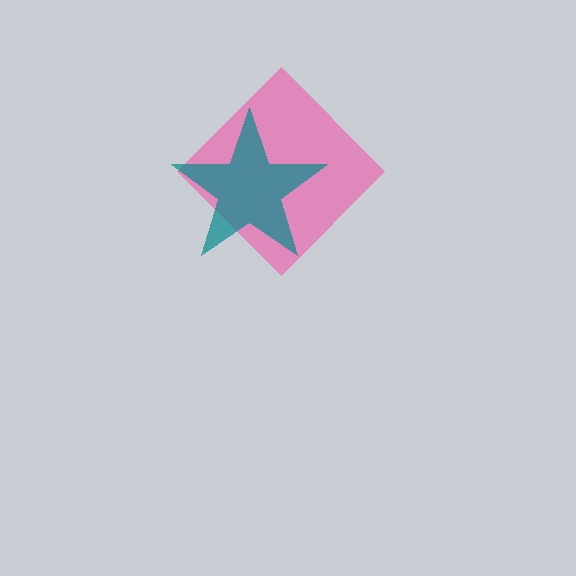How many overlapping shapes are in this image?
There are 2 overlapping shapes in the image.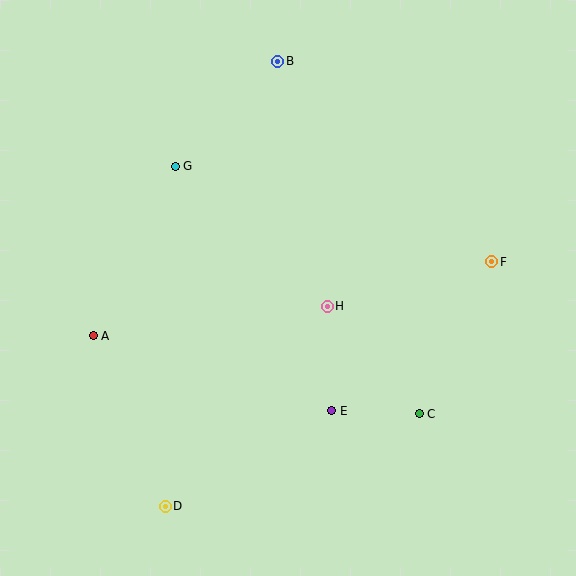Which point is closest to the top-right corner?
Point F is closest to the top-right corner.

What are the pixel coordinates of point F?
Point F is at (491, 262).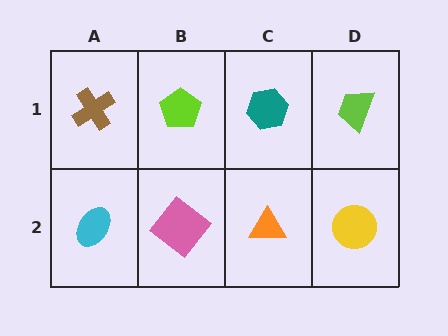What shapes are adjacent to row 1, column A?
A cyan ellipse (row 2, column A), a lime pentagon (row 1, column B).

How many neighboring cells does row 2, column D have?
2.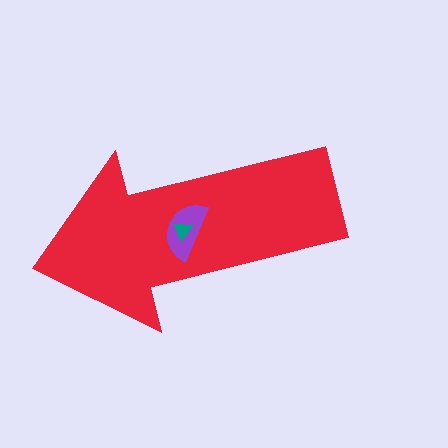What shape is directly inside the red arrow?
The purple semicircle.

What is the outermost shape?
The red arrow.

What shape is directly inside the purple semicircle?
The teal triangle.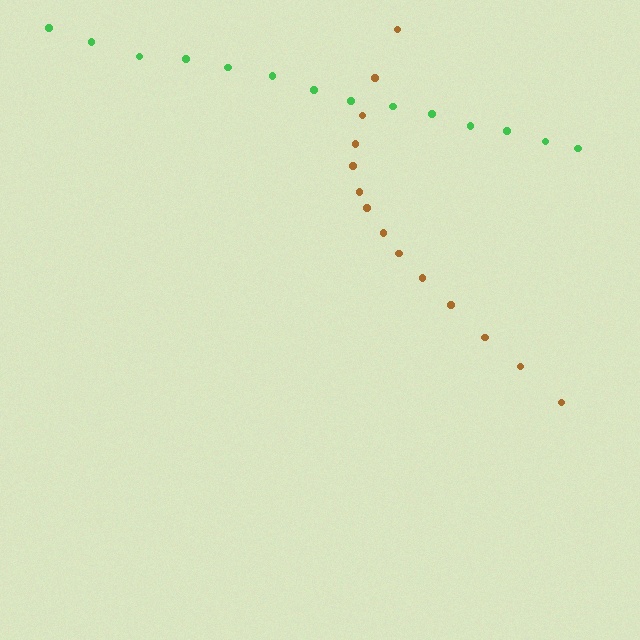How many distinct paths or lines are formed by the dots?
There are 2 distinct paths.